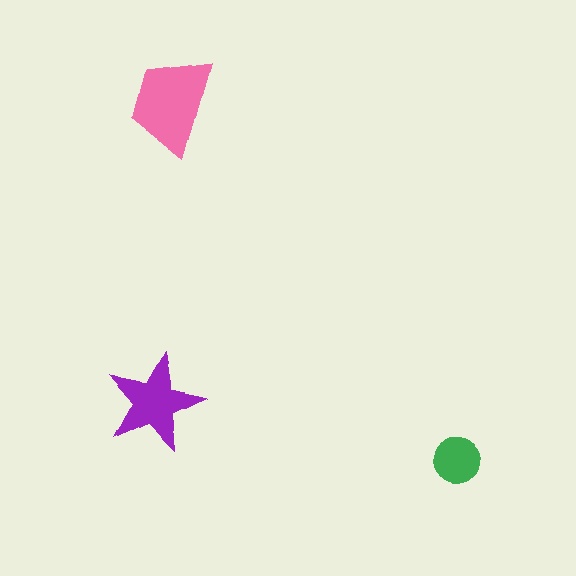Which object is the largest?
The pink trapezoid.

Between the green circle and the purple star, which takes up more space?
The purple star.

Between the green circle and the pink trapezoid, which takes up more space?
The pink trapezoid.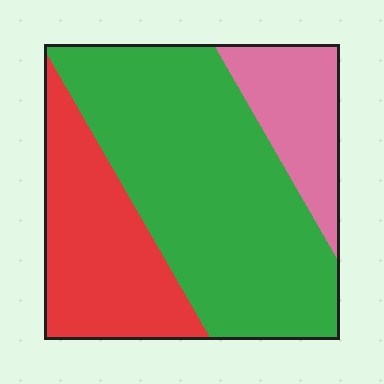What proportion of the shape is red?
Red takes up between a sixth and a third of the shape.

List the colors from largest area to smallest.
From largest to smallest: green, red, pink.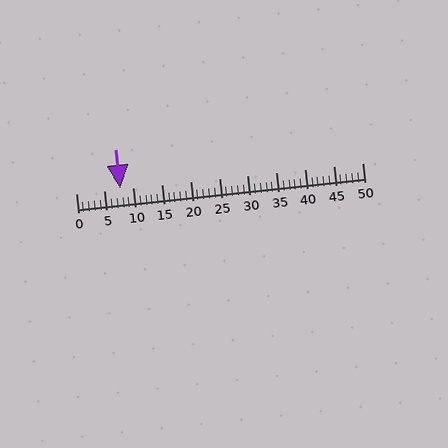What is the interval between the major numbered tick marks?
The major tick marks are spaced 5 units apart.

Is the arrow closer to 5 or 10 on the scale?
The arrow is closer to 10.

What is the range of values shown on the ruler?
The ruler shows values from 0 to 50.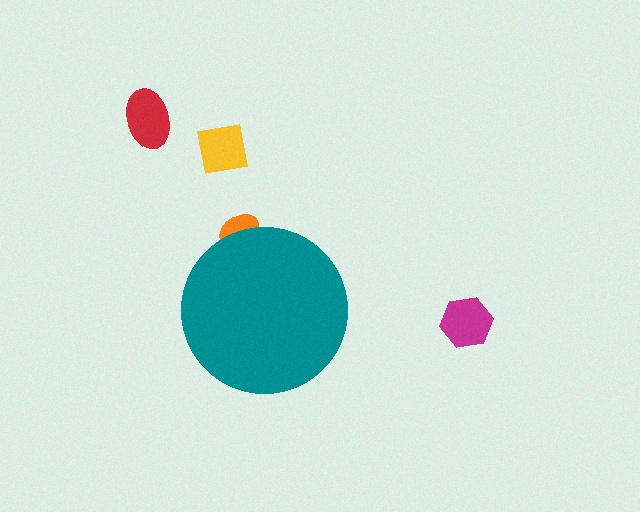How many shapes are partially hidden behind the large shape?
1 shape is partially hidden.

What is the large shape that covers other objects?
A teal circle.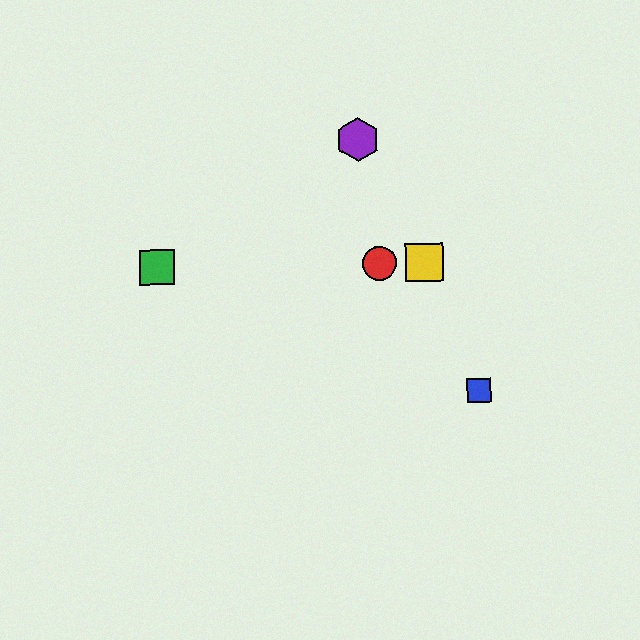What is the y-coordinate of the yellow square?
The yellow square is at y≈262.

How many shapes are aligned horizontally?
3 shapes (the red circle, the green square, the yellow square) are aligned horizontally.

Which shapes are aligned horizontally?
The red circle, the green square, the yellow square are aligned horizontally.